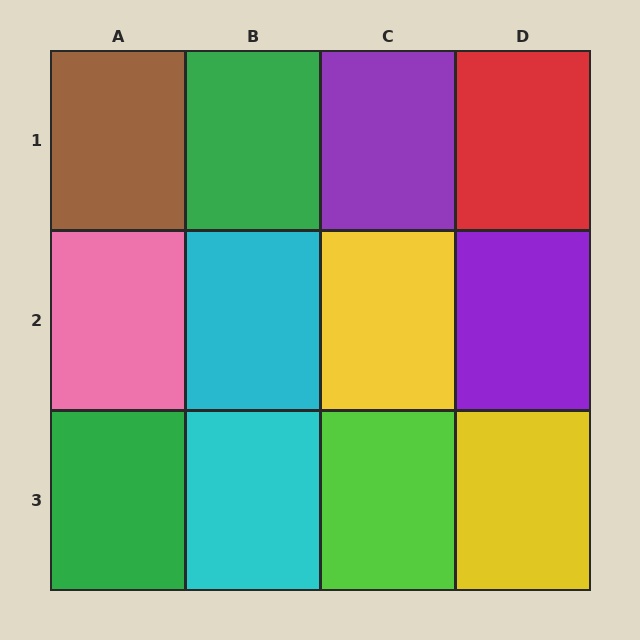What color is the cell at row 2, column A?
Pink.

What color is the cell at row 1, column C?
Purple.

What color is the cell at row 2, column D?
Purple.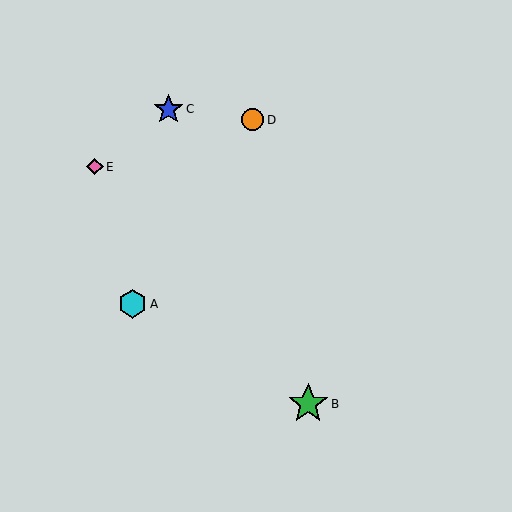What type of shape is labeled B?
Shape B is a green star.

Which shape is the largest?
The green star (labeled B) is the largest.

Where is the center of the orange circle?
The center of the orange circle is at (253, 120).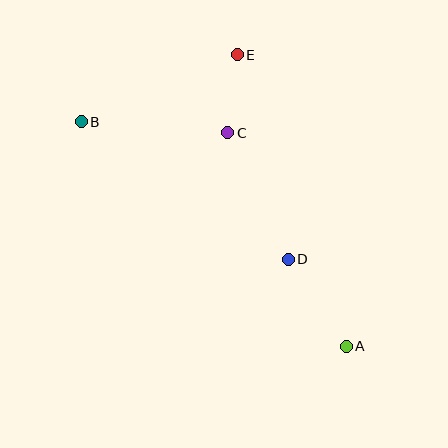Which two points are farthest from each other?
Points A and B are farthest from each other.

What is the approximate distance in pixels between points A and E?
The distance between A and E is approximately 311 pixels.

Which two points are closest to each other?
Points C and E are closest to each other.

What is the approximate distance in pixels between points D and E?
The distance between D and E is approximately 211 pixels.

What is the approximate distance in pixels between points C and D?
The distance between C and D is approximately 140 pixels.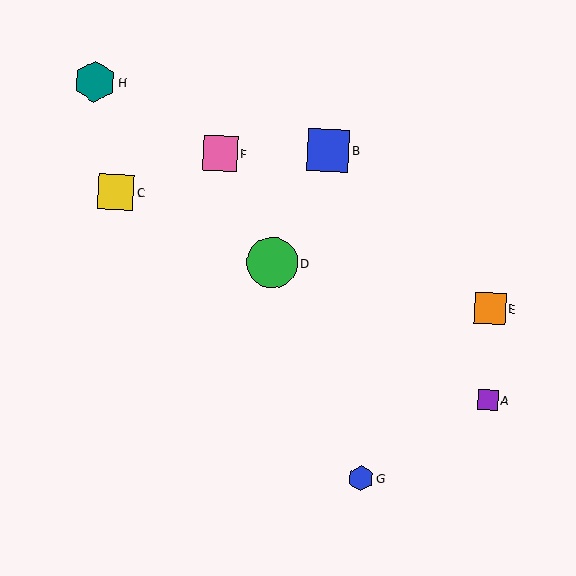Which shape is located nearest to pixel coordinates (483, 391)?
The purple square (labeled A) at (488, 400) is nearest to that location.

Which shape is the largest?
The green circle (labeled D) is the largest.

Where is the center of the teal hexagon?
The center of the teal hexagon is at (95, 81).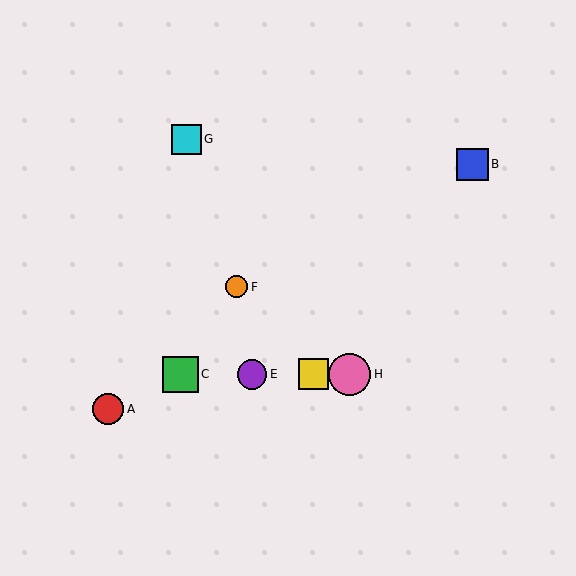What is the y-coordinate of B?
Object B is at y≈164.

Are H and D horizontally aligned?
Yes, both are at y≈374.